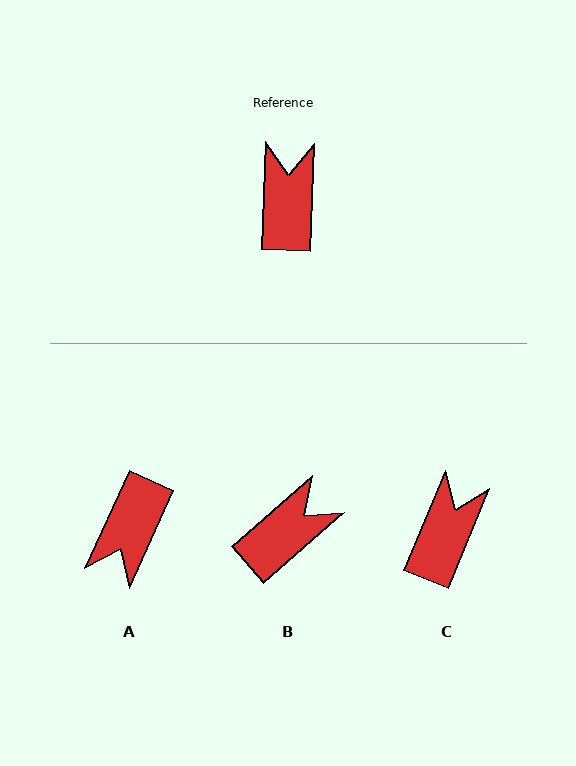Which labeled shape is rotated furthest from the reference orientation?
A, about 158 degrees away.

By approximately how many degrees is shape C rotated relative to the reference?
Approximately 21 degrees clockwise.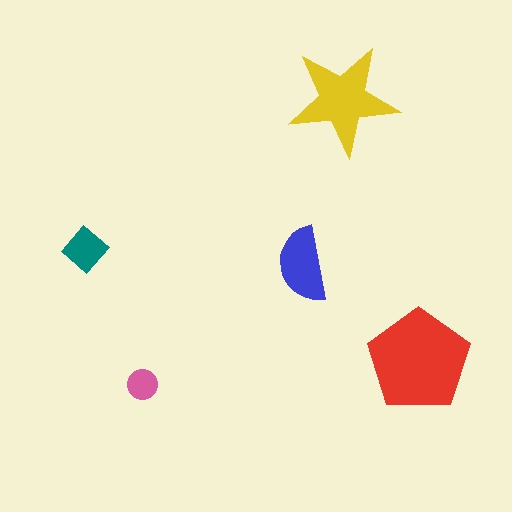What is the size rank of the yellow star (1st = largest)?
2nd.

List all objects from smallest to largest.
The pink circle, the teal diamond, the blue semicircle, the yellow star, the red pentagon.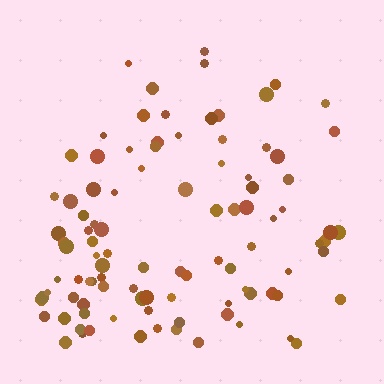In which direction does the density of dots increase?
From top to bottom, with the bottom side densest.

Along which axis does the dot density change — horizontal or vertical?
Vertical.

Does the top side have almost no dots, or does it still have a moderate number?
Still a moderate number, just noticeably fewer than the bottom.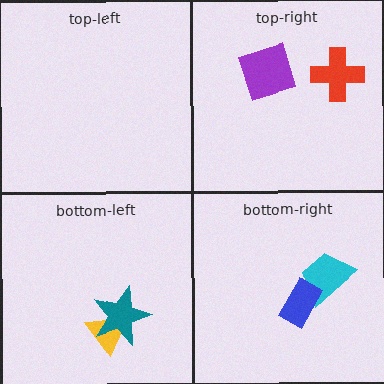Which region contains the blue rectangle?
The bottom-right region.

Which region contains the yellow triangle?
The bottom-left region.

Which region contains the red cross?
The top-right region.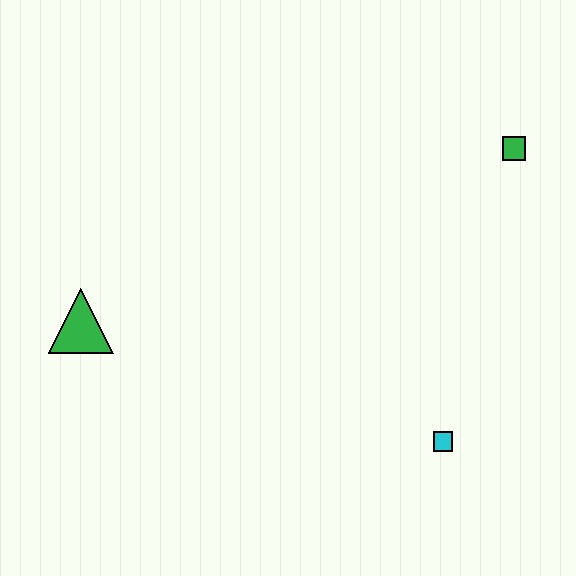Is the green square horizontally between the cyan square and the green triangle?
No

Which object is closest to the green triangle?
The cyan square is closest to the green triangle.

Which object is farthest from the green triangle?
The green square is farthest from the green triangle.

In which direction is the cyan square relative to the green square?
The cyan square is below the green square.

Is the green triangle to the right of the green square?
No